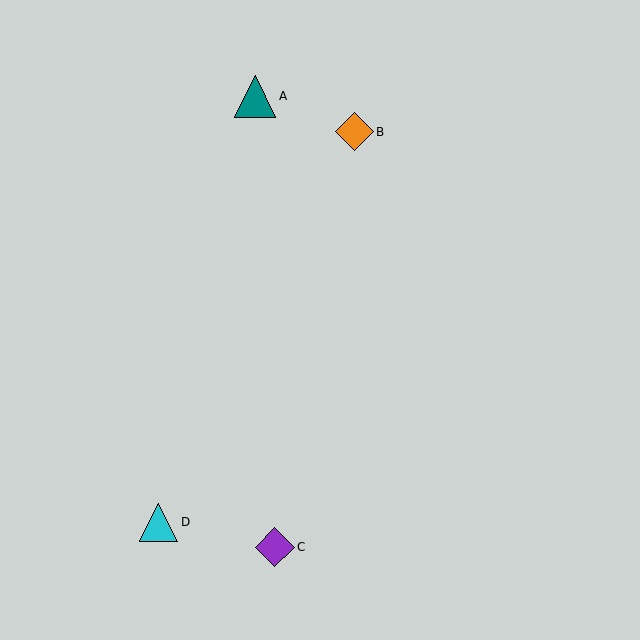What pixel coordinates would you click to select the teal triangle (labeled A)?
Click at (255, 96) to select the teal triangle A.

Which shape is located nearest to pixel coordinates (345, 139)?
The orange diamond (labeled B) at (355, 132) is nearest to that location.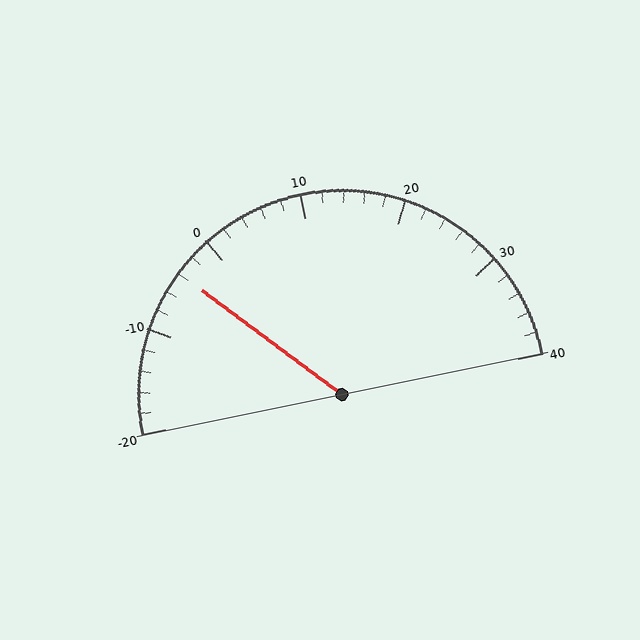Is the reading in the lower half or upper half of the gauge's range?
The reading is in the lower half of the range (-20 to 40).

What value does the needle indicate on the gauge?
The needle indicates approximately -4.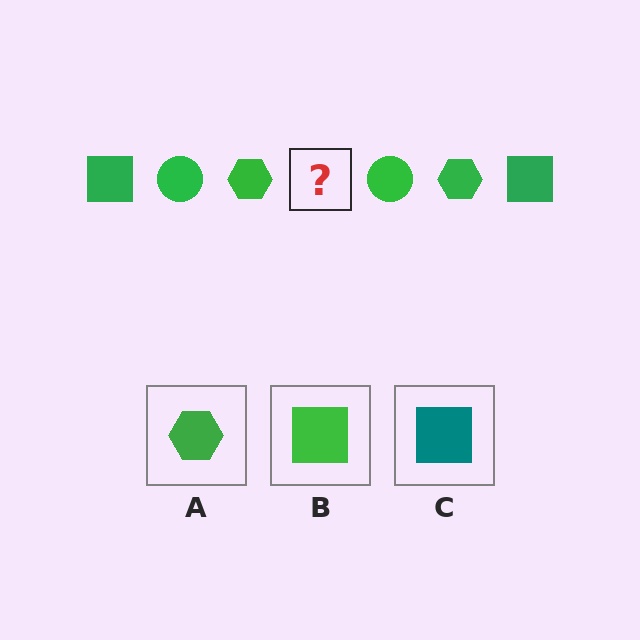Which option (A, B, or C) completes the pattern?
B.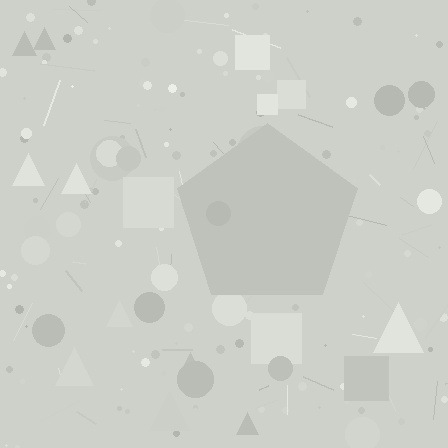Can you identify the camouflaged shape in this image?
The camouflaged shape is a pentagon.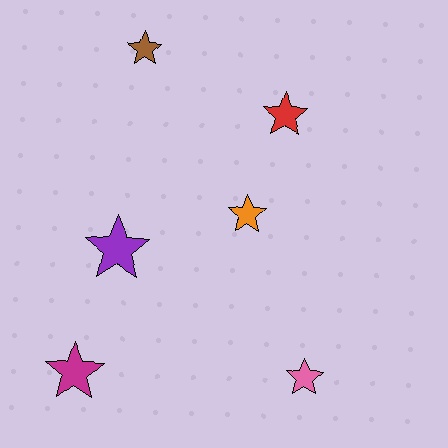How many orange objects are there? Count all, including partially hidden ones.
There is 1 orange object.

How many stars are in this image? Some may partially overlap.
There are 6 stars.